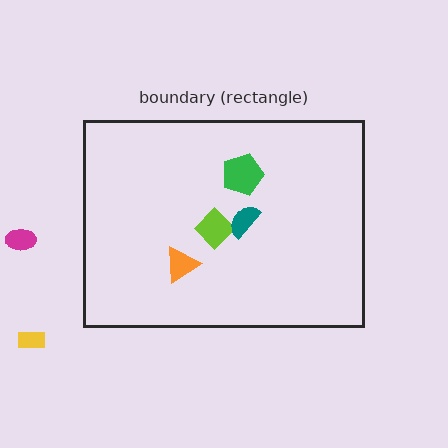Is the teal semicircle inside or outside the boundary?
Inside.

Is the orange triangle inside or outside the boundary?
Inside.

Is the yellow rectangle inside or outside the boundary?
Outside.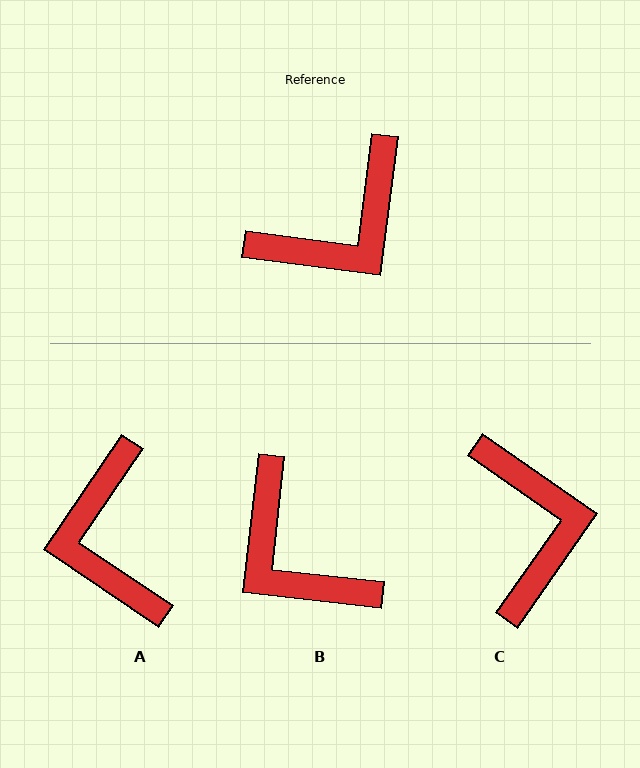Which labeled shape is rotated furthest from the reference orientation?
A, about 117 degrees away.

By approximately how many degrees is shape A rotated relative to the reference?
Approximately 117 degrees clockwise.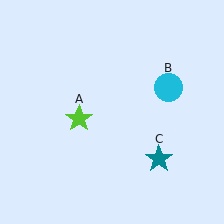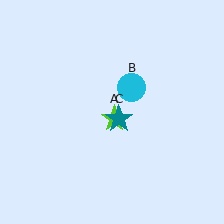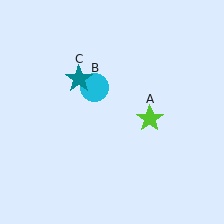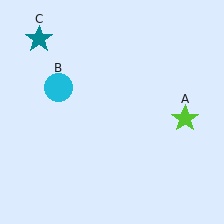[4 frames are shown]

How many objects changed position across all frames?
3 objects changed position: lime star (object A), cyan circle (object B), teal star (object C).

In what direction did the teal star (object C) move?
The teal star (object C) moved up and to the left.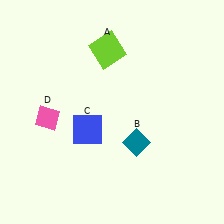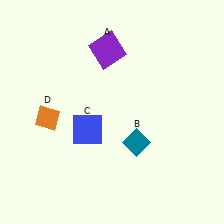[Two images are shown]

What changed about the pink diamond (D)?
In Image 1, D is pink. In Image 2, it changed to orange.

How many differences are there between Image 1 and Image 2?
There are 2 differences between the two images.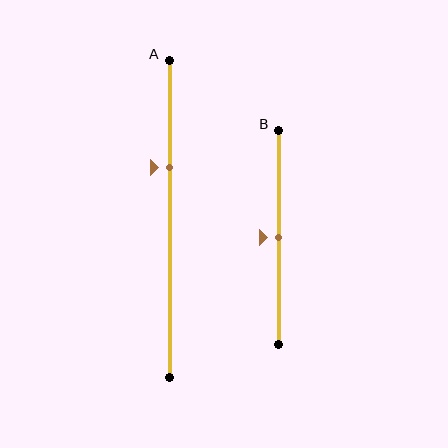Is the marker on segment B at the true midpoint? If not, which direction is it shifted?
Yes, the marker on segment B is at the true midpoint.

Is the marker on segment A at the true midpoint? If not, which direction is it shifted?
No, the marker on segment A is shifted upward by about 16% of the segment length.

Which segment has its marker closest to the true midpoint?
Segment B has its marker closest to the true midpoint.